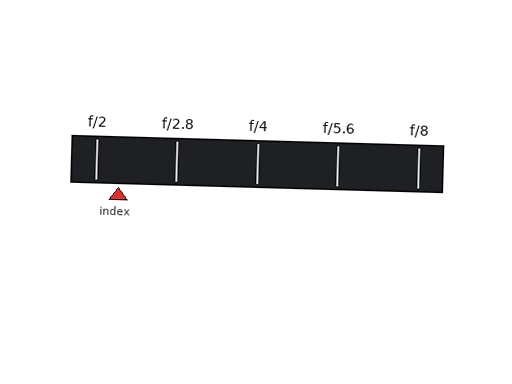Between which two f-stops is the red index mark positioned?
The index mark is between f/2 and f/2.8.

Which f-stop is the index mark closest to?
The index mark is closest to f/2.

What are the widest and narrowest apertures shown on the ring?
The widest aperture shown is f/2 and the narrowest is f/8.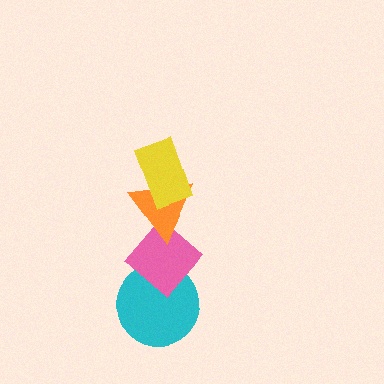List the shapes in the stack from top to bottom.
From top to bottom: the yellow rectangle, the orange triangle, the pink diamond, the cyan circle.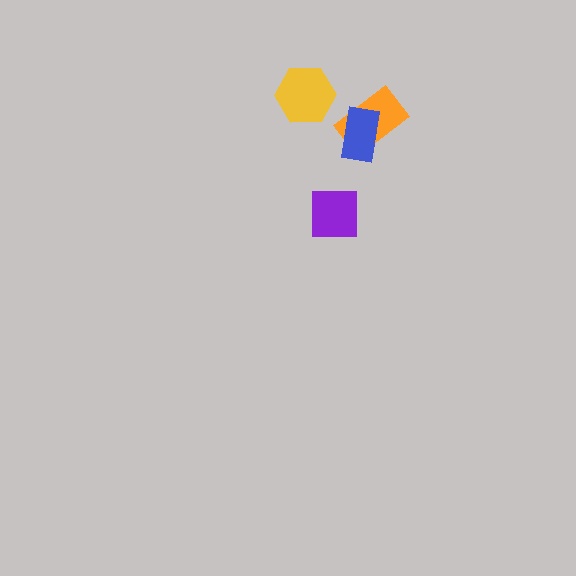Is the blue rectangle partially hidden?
No, no other shape covers it.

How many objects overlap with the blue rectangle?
1 object overlaps with the blue rectangle.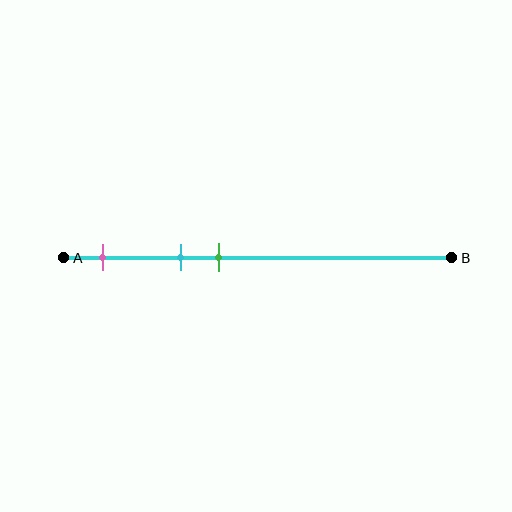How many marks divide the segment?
There are 3 marks dividing the segment.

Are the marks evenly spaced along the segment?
Yes, the marks are approximately evenly spaced.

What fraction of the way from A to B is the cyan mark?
The cyan mark is approximately 30% (0.3) of the way from A to B.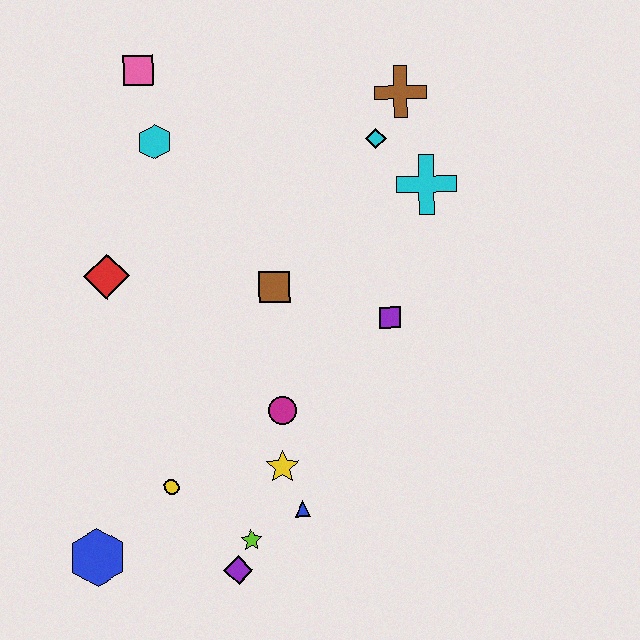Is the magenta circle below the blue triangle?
No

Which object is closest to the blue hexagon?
The yellow circle is closest to the blue hexagon.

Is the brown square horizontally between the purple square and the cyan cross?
No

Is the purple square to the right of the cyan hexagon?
Yes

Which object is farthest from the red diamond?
The brown cross is farthest from the red diamond.